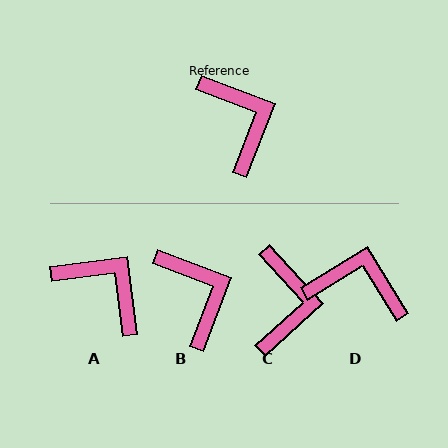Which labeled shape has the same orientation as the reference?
B.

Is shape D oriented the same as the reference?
No, it is off by about 52 degrees.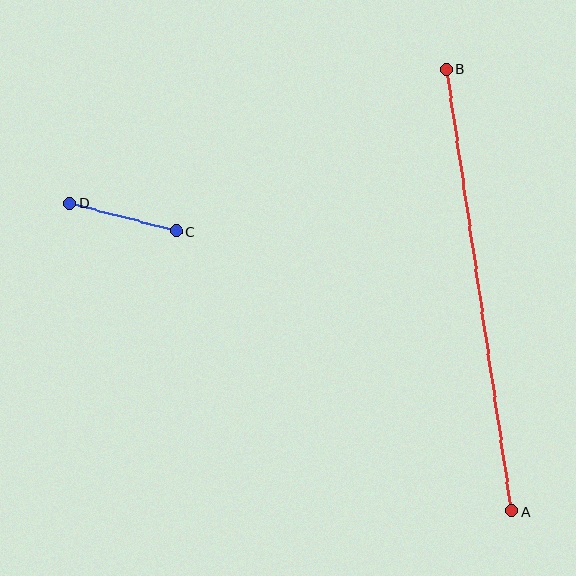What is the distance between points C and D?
The distance is approximately 110 pixels.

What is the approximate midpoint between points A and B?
The midpoint is at approximately (479, 290) pixels.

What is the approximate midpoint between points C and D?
The midpoint is at approximately (123, 217) pixels.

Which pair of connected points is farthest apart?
Points A and B are farthest apart.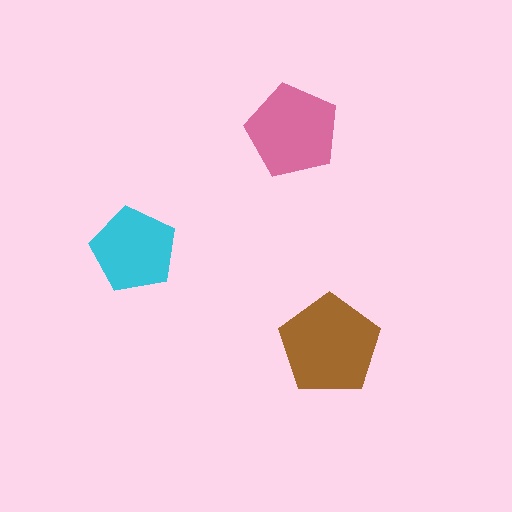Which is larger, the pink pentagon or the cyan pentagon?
The pink one.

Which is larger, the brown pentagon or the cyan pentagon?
The brown one.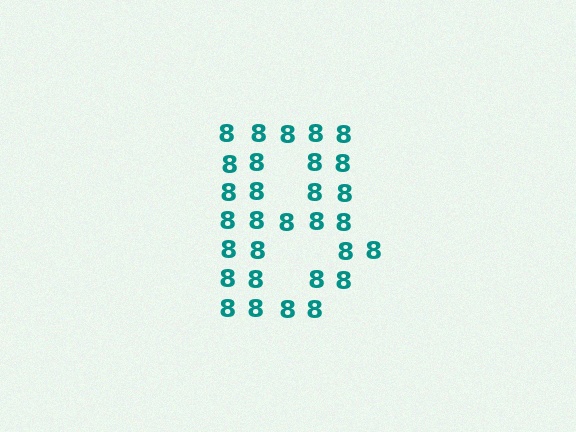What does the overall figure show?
The overall figure shows the letter B.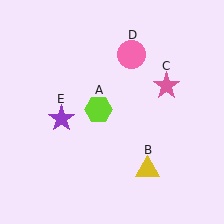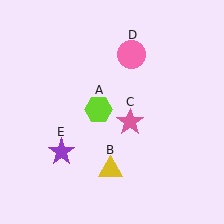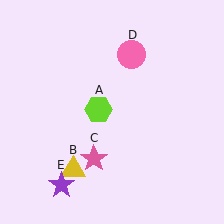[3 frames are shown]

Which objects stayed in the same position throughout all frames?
Lime hexagon (object A) and pink circle (object D) remained stationary.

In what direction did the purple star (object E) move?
The purple star (object E) moved down.